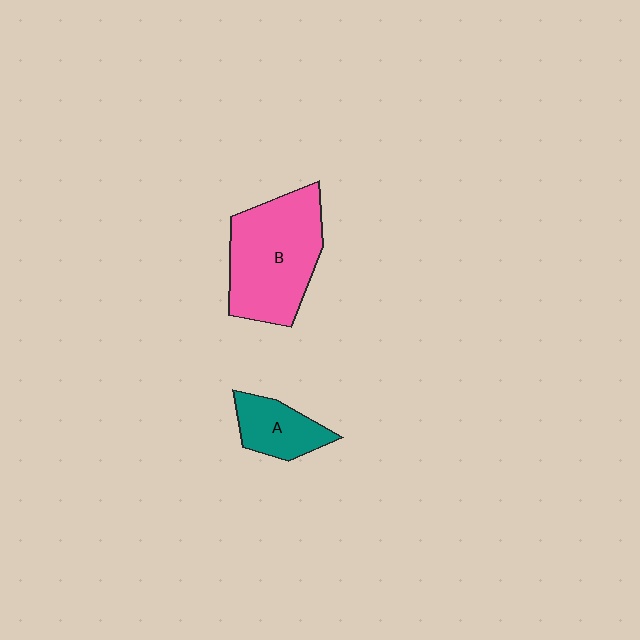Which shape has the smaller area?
Shape A (teal).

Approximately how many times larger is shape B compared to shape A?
Approximately 2.4 times.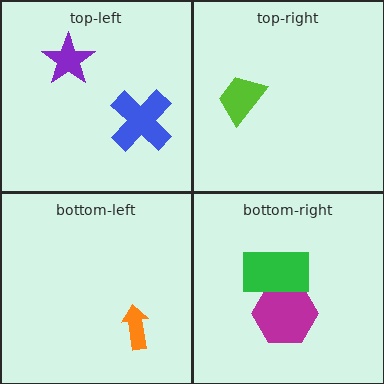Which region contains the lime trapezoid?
The top-right region.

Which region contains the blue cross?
The top-left region.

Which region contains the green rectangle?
The bottom-right region.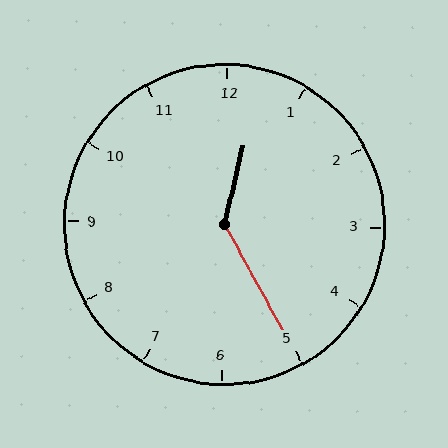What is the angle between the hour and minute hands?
Approximately 138 degrees.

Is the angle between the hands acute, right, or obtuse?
It is obtuse.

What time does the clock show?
12:25.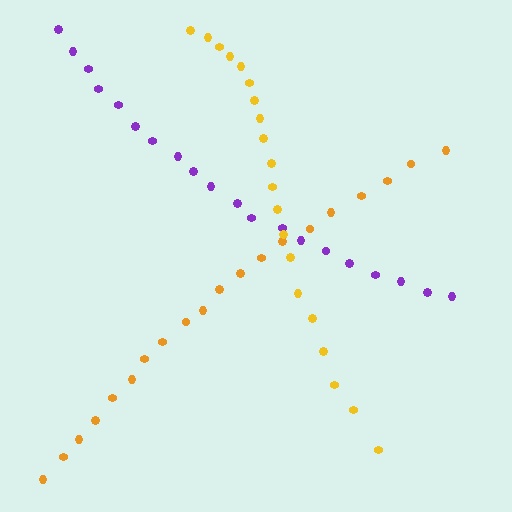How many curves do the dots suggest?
There are 3 distinct paths.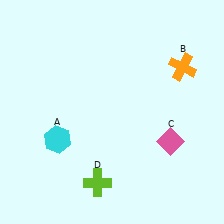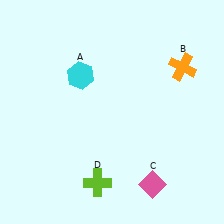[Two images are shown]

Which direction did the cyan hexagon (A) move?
The cyan hexagon (A) moved up.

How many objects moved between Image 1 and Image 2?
2 objects moved between the two images.